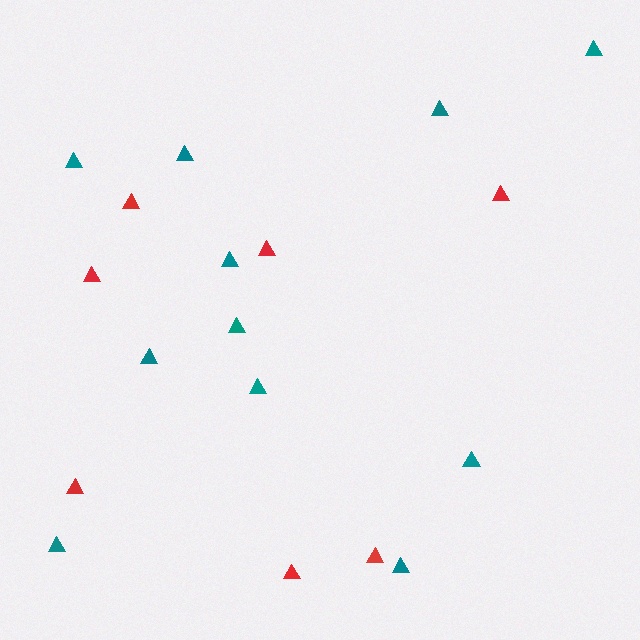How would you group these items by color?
There are 2 groups: one group of red triangles (7) and one group of teal triangles (11).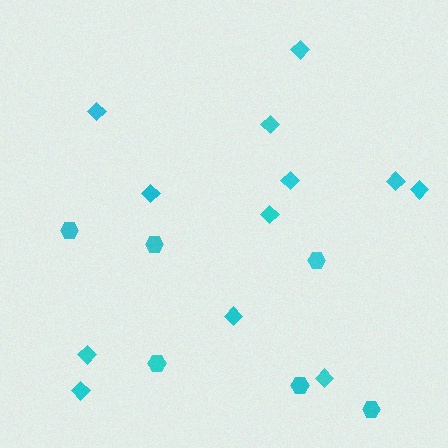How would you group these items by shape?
There are 2 groups: one group of hexagons (6) and one group of diamonds (12).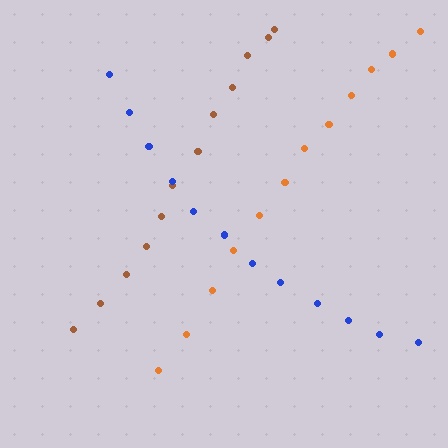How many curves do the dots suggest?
There are 3 distinct paths.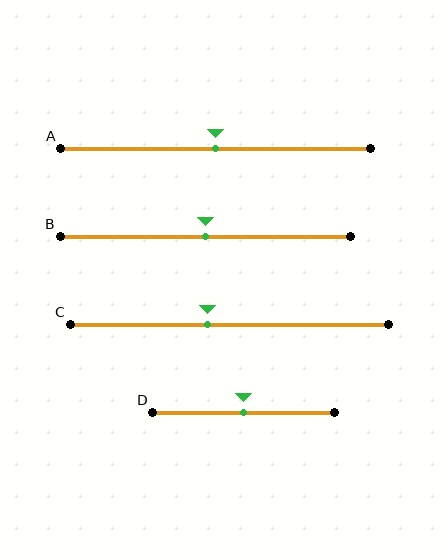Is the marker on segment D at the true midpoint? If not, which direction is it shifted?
Yes, the marker on segment D is at the true midpoint.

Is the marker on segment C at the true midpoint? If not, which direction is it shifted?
No, the marker on segment C is shifted to the left by about 7% of the segment length.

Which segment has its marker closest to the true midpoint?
Segment A has its marker closest to the true midpoint.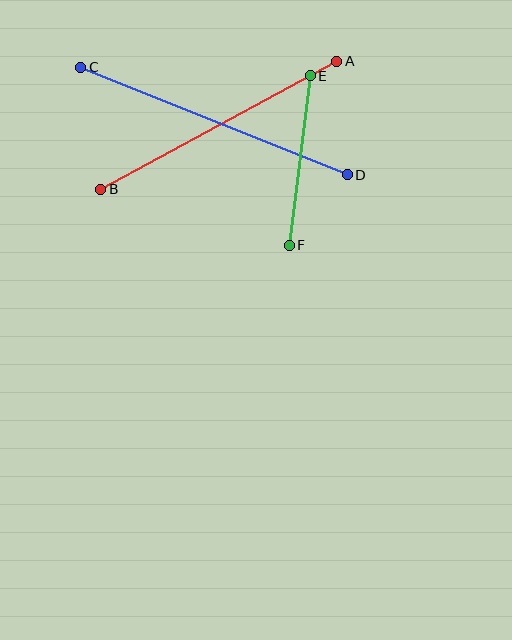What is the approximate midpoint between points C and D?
The midpoint is at approximately (214, 121) pixels.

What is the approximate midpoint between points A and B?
The midpoint is at approximately (219, 125) pixels.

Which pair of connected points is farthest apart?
Points C and D are farthest apart.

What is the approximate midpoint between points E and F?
The midpoint is at approximately (300, 161) pixels.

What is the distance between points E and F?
The distance is approximately 171 pixels.